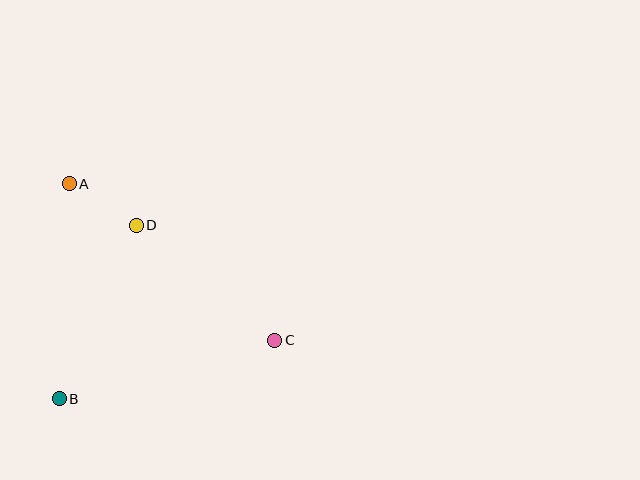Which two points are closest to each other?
Points A and D are closest to each other.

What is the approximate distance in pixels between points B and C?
The distance between B and C is approximately 223 pixels.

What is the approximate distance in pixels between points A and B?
The distance between A and B is approximately 215 pixels.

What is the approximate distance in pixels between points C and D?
The distance between C and D is approximately 180 pixels.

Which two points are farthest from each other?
Points A and C are farthest from each other.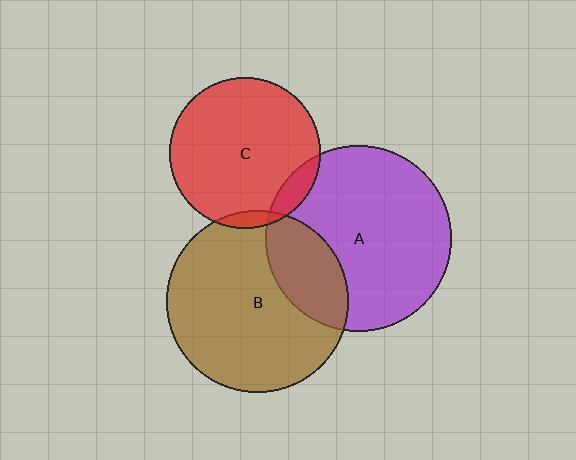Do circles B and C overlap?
Yes.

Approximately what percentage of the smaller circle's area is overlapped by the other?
Approximately 5%.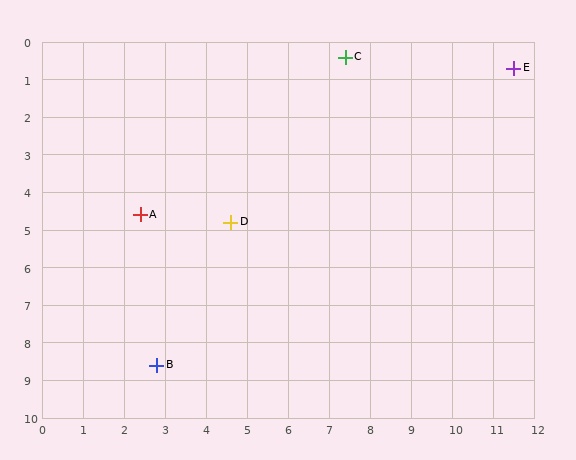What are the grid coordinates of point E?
Point E is at approximately (11.5, 0.7).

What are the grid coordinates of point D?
Point D is at approximately (4.6, 4.8).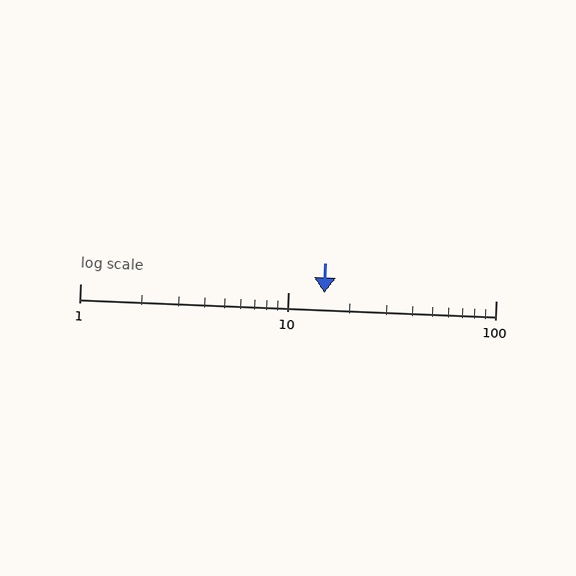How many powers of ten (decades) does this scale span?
The scale spans 2 decades, from 1 to 100.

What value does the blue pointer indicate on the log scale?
The pointer indicates approximately 15.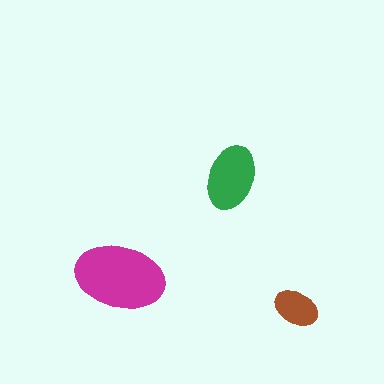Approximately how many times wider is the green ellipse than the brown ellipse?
About 1.5 times wider.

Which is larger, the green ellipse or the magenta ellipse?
The magenta one.